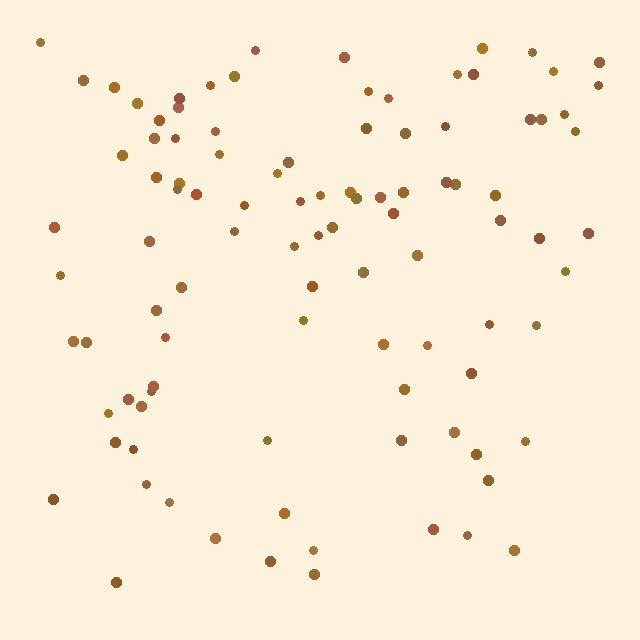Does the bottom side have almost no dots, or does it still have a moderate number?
Still a moderate number, just noticeably fewer than the top.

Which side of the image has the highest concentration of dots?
The top.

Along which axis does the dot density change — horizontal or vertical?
Vertical.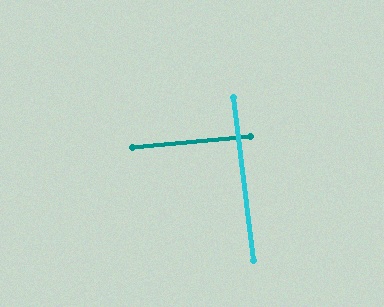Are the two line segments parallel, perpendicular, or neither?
Perpendicular — they meet at approximately 88°.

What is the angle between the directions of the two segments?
Approximately 88 degrees.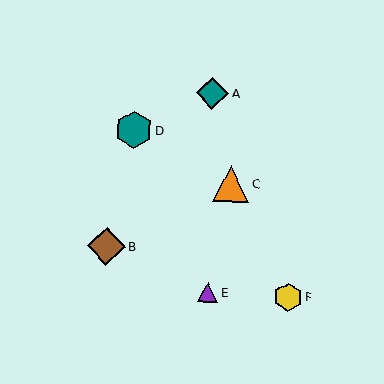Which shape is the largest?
The brown diamond (labeled B) is the largest.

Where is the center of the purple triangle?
The center of the purple triangle is at (208, 292).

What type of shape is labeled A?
Shape A is a teal diamond.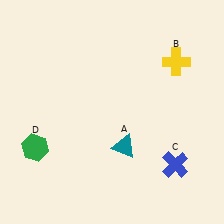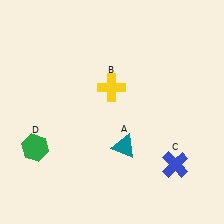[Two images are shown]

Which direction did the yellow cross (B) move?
The yellow cross (B) moved left.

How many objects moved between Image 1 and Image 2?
1 object moved between the two images.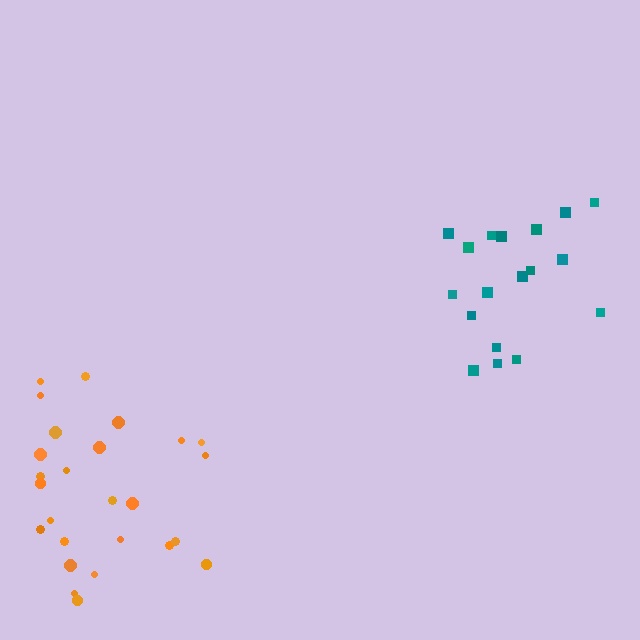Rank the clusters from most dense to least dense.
teal, orange.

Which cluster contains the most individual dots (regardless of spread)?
Orange (26).